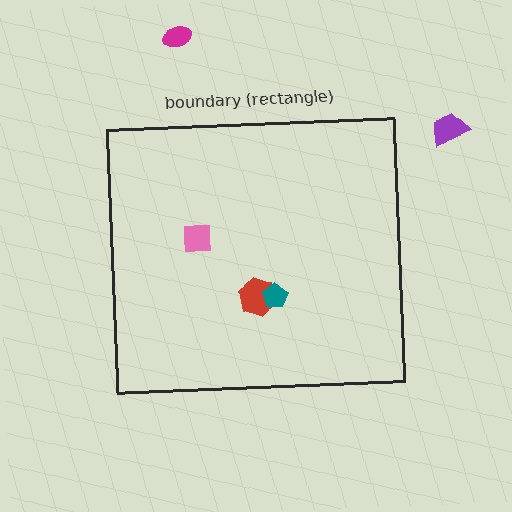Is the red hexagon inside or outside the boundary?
Inside.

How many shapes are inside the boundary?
3 inside, 2 outside.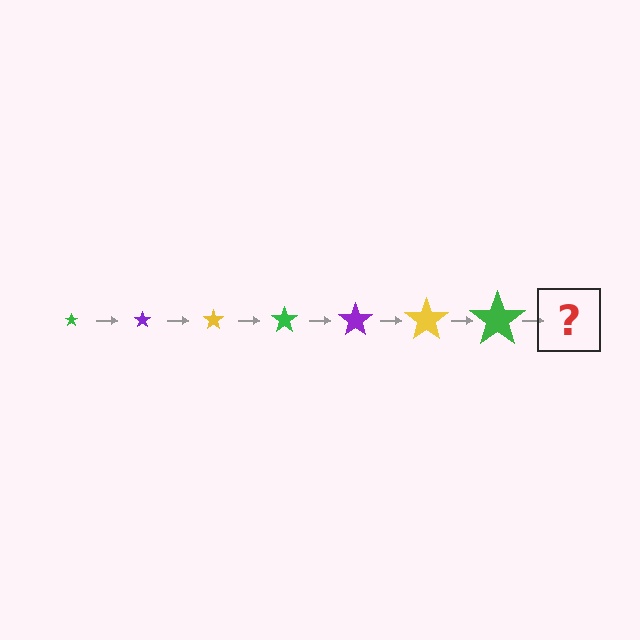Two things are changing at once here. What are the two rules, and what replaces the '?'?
The two rules are that the star grows larger each step and the color cycles through green, purple, and yellow. The '?' should be a purple star, larger than the previous one.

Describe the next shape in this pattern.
It should be a purple star, larger than the previous one.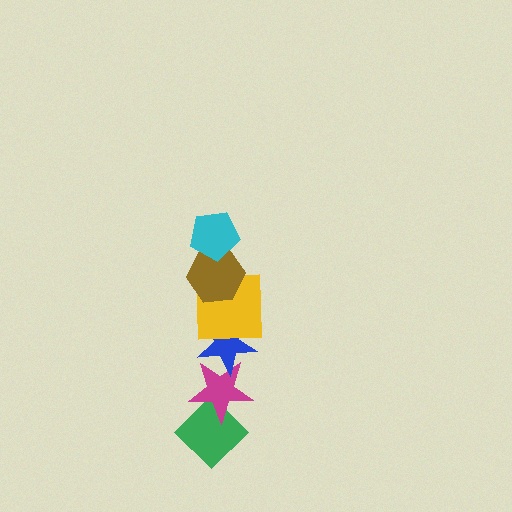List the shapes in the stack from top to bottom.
From top to bottom: the cyan pentagon, the brown hexagon, the yellow square, the blue star, the magenta star, the green diamond.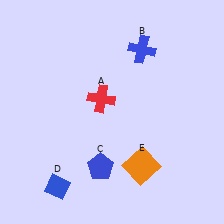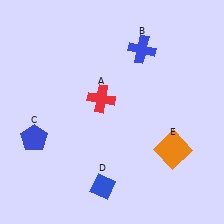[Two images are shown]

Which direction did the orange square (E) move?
The orange square (E) moved right.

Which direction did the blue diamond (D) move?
The blue diamond (D) moved right.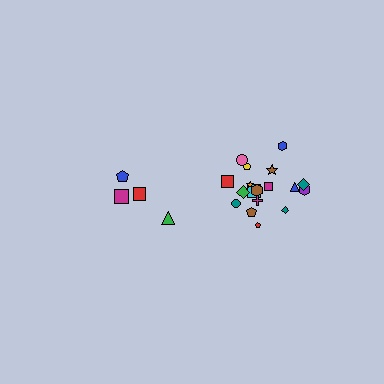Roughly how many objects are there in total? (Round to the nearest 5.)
Roughly 20 objects in total.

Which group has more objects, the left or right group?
The right group.